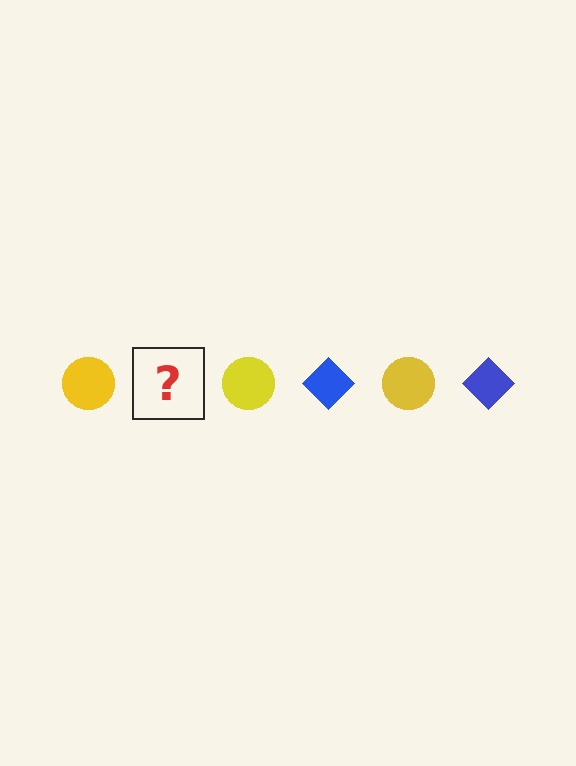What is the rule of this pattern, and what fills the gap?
The rule is that the pattern alternates between yellow circle and blue diamond. The gap should be filled with a blue diamond.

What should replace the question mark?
The question mark should be replaced with a blue diamond.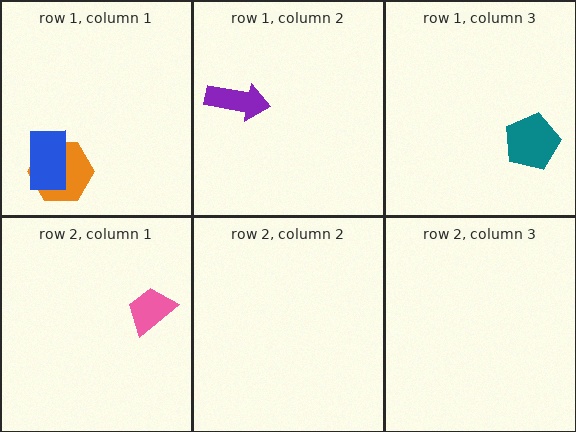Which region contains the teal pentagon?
The row 1, column 3 region.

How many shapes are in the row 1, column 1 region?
2.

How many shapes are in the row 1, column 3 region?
1.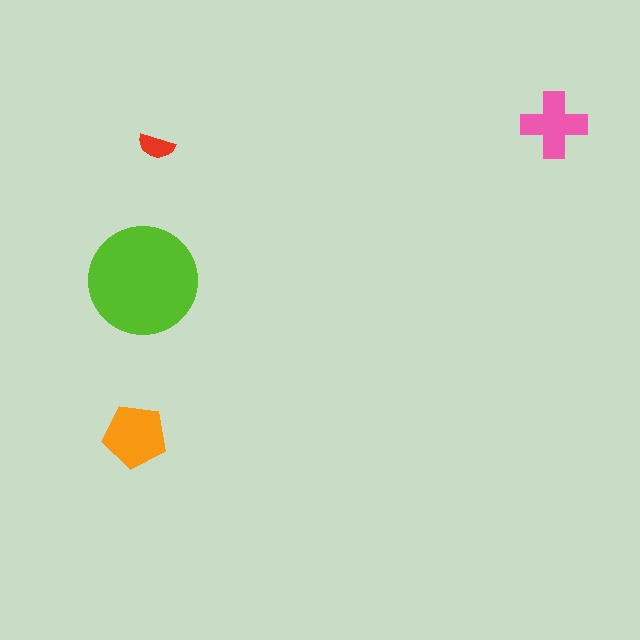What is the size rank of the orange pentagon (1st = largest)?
2nd.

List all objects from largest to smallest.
The lime circle, the orange pentagon, the pink cross, the red semicircle.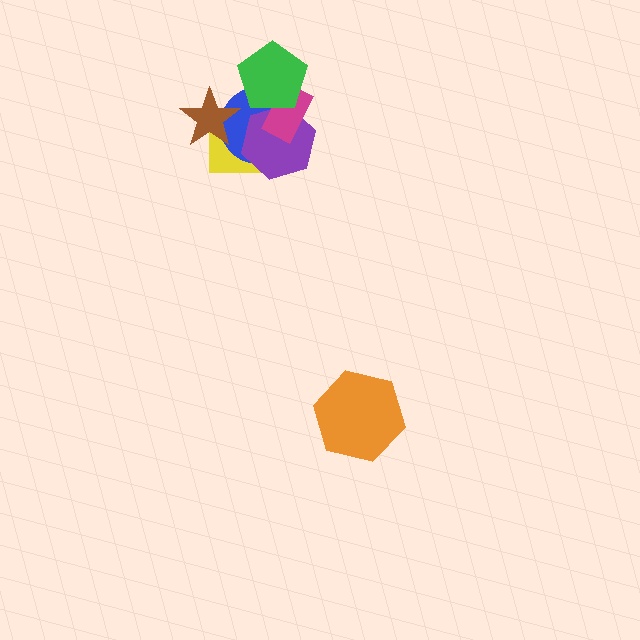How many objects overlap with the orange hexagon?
0 objects overlap with the orange hexagon.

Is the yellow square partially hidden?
Yes, it is partially covered by another shape.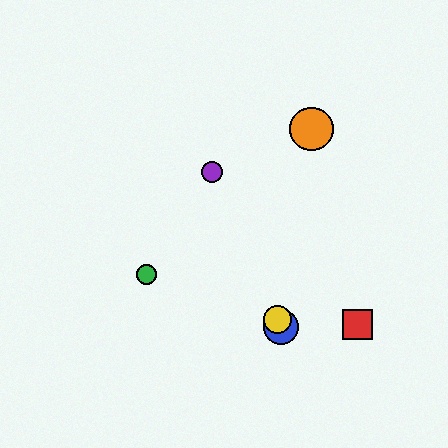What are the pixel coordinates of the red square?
The red square is at (358, 325).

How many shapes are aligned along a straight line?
3 shapes (the blue circle, the yellow circle, the purple circle) are aligned along a straight line.